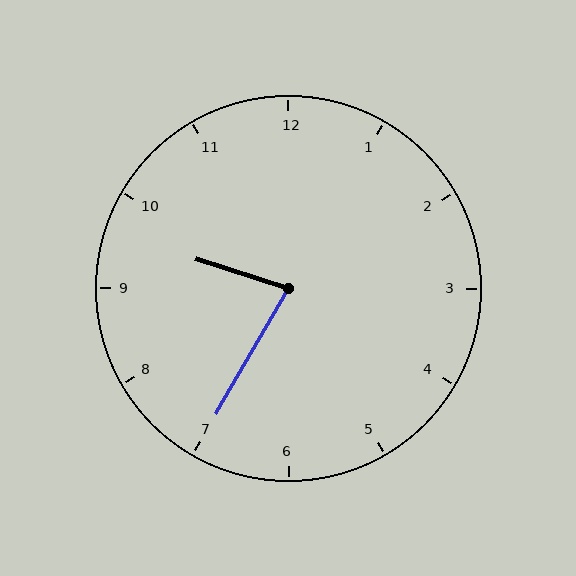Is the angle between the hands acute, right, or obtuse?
It is acute.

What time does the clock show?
9:35.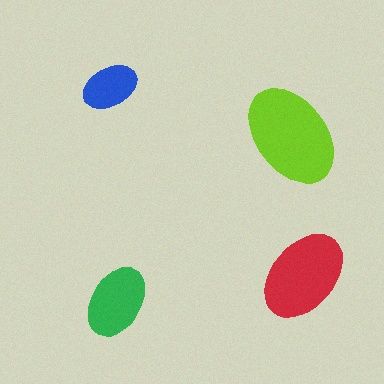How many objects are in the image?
There are 4 objects in the image.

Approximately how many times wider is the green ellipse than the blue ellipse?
About 1.5 times wider.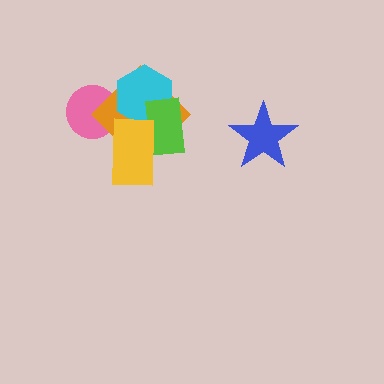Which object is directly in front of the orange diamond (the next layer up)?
The cyan hexagon is directly in front of the orange diamond.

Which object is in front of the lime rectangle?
The yellow rectangle is in front of the lime rectangle.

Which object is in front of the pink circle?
The orange diamond is in front of the pink circle.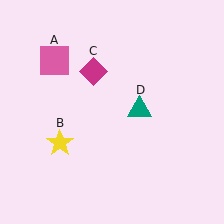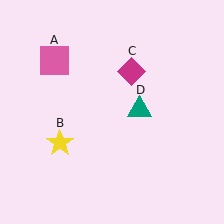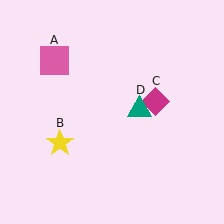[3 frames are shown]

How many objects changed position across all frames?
1 object changed position: magenta diamond (object C).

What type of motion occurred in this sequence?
The magenta diamond (object C) rotated clockwise around the center of the scene.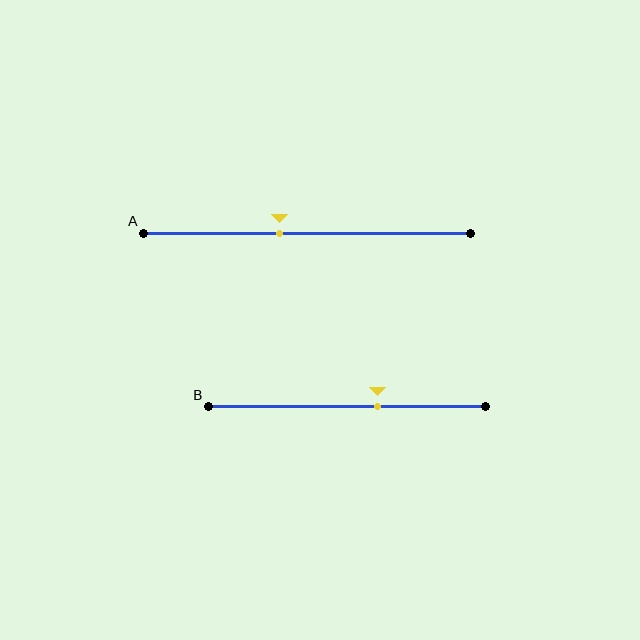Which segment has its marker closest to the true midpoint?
Segment A has its marker closest to the true midpoint.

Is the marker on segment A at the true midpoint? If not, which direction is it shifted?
No, the marker on segment A is shifted to the left by about 8% of the segment length.